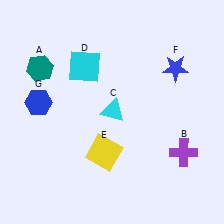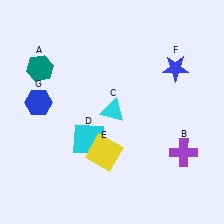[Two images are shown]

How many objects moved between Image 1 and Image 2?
1 object moved between the two images.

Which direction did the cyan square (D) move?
The cyan square (D) moved down.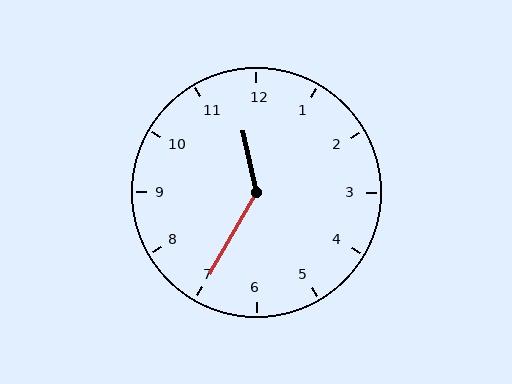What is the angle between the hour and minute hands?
Approximately 138 degrees.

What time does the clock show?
11:35.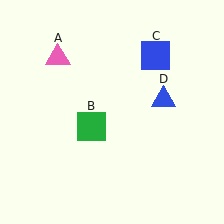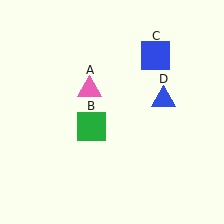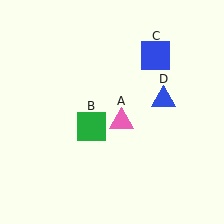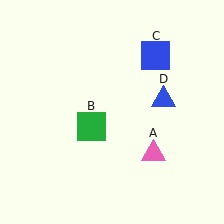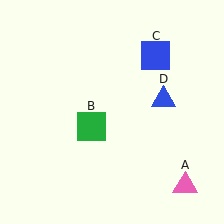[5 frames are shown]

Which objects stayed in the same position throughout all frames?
Green square (object B) and blue square (object C) and blue triangle (object D) remained stationary.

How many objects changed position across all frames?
1 object changed position: pink triangle (object A).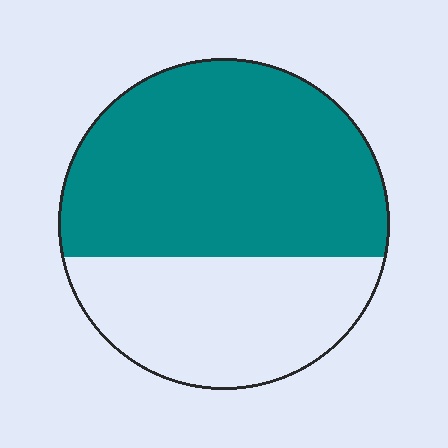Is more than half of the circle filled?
Yes.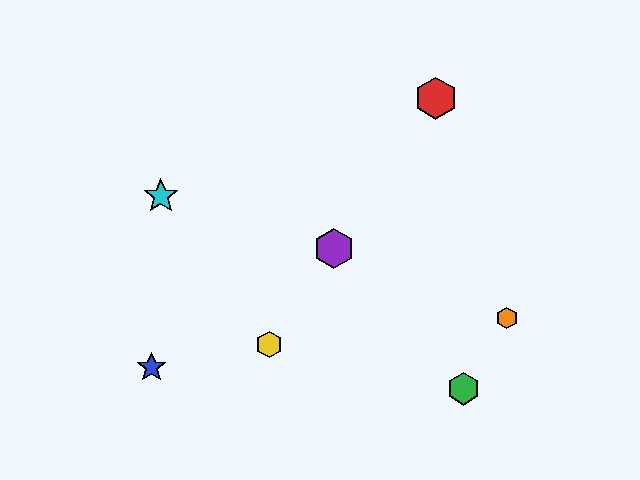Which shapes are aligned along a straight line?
The red hexagon, the yellow hexagon, the purple hexagon are aligned along a straight line.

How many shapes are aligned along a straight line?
3 shapes (the red hexagon, the yellow hexagon, the purple hexagon) are aligned along a straight line.